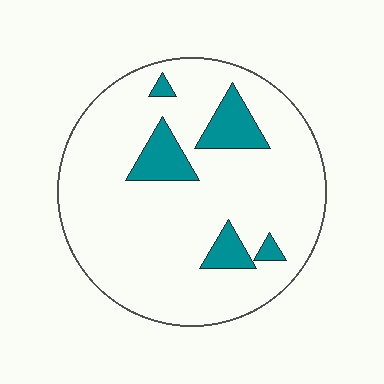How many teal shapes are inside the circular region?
5.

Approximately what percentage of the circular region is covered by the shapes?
Approximately 15%.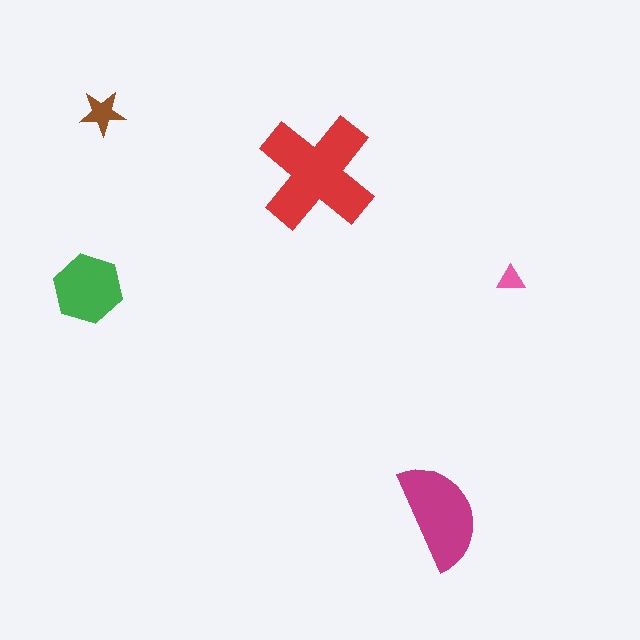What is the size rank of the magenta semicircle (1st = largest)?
2nd.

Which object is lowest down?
The magenta semicircle is bottommost.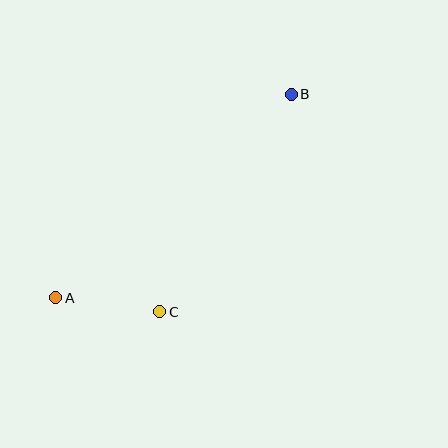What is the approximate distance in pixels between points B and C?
The distance between B and C is approximately 254 pixels.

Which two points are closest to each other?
Points A and C are closest to each other.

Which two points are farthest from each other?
Points A and B are farthest from each other.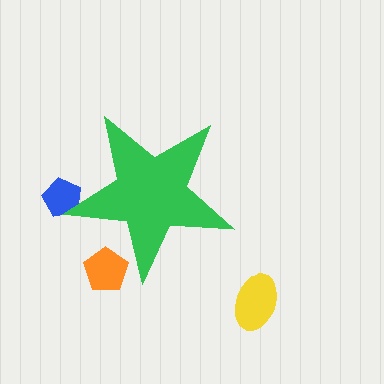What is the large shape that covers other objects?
A green star.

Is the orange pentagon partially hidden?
Yes, the orange pentagon is partially hidden behind the green star.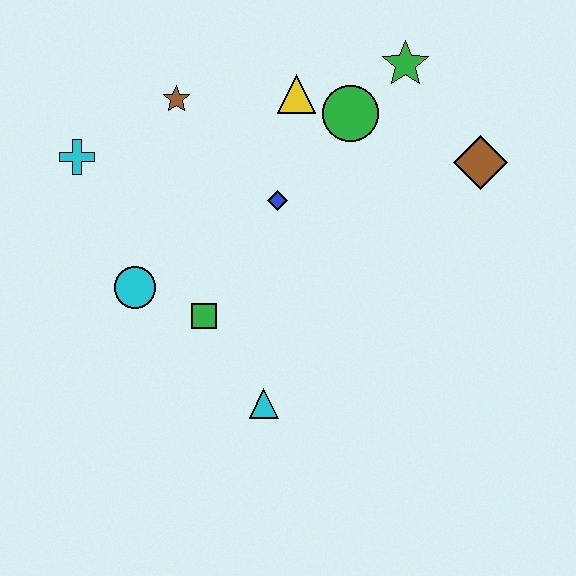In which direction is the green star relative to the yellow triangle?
The green star is to the right of the yellow triangle.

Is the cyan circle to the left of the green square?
Yes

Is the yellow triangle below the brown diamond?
No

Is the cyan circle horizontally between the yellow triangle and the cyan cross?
Yes